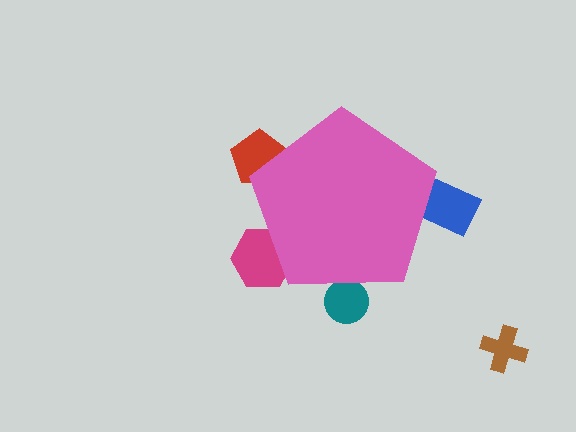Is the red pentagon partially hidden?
Yes, the red pentagon is partially hidden behind the pink pentagon.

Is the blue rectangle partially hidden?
Yes, the blue rectangle is partially hidden behind the pink pentagon.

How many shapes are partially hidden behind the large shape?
4 shapes are partially hidden.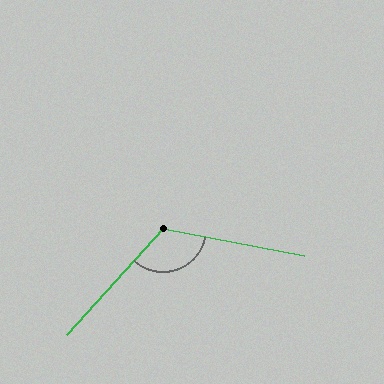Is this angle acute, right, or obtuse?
It is obtuse.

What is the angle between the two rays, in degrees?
Approximately 121 degrees.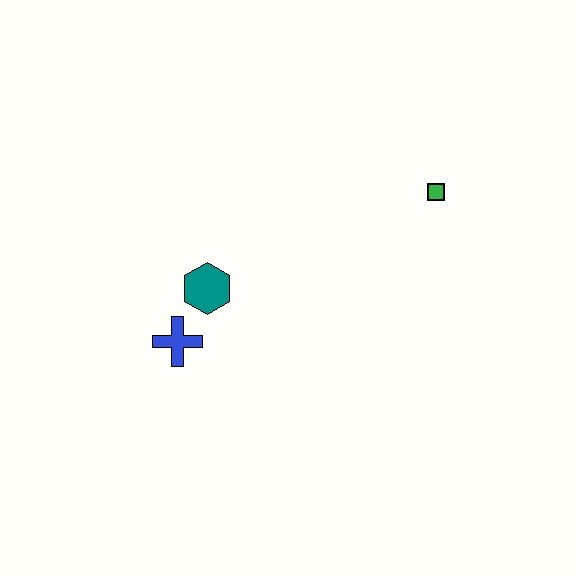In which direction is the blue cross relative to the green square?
The blue cross is to the left of the green square.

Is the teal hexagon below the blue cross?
No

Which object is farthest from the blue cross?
The green square is farthest from the blue cross.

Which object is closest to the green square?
The teal hexagon is closest to the green square.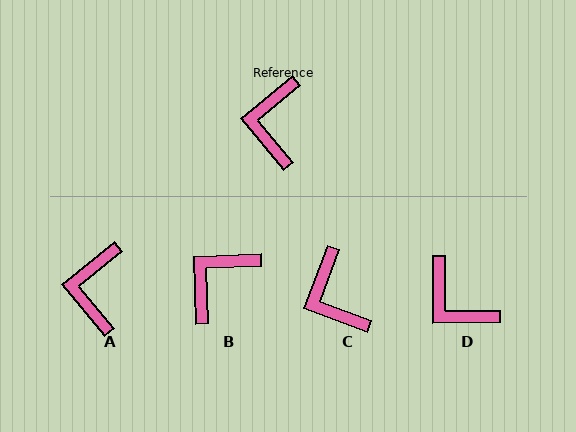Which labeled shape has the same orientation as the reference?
A.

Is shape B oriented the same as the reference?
No, it is off by about 37 degrees.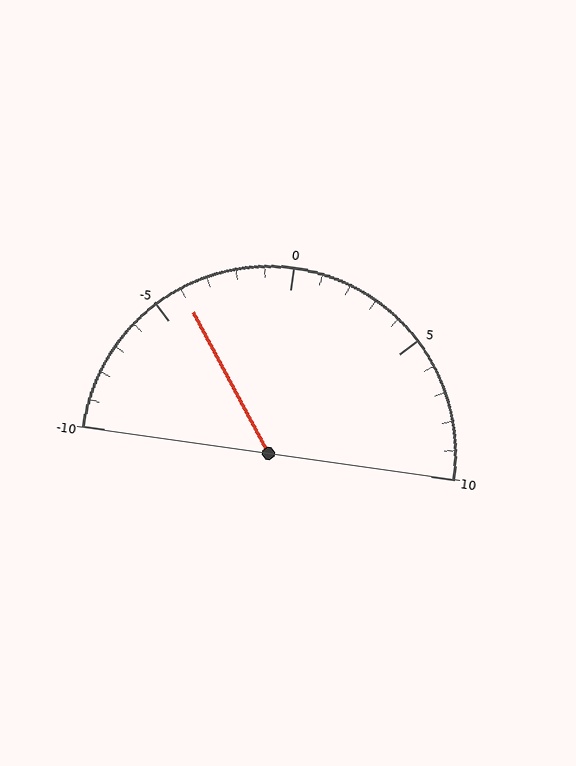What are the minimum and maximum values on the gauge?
The gauge ranges from -10 to 10.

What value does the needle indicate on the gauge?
The needle indicates approximately -4.